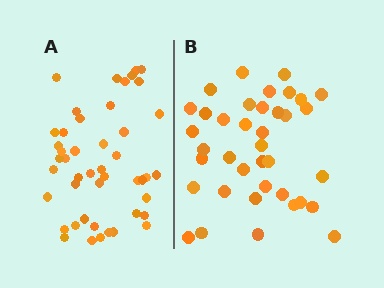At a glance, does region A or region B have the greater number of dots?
Region A (the left region) has more dots.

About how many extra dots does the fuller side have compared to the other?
Region A has roughly 8 or so more dots than region B.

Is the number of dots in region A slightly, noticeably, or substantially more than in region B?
Region A has only slightly more — the two regions are fairly close. The ratio is roughly 1.2 to 1.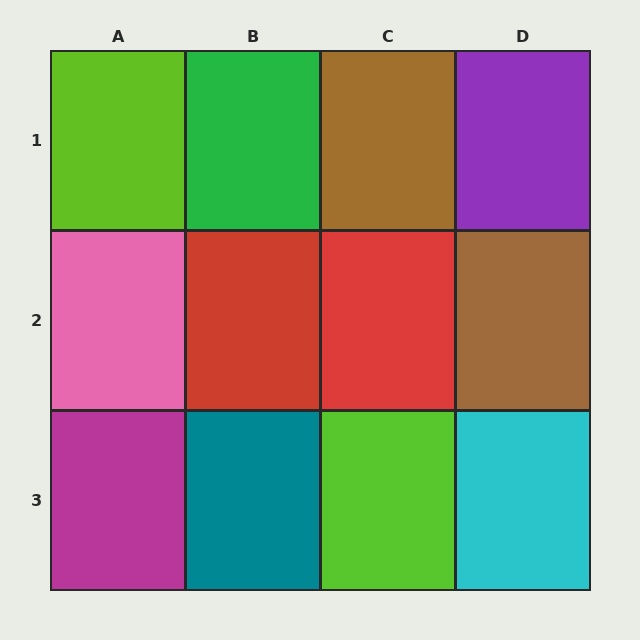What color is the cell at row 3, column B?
Teal.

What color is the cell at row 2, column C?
Red.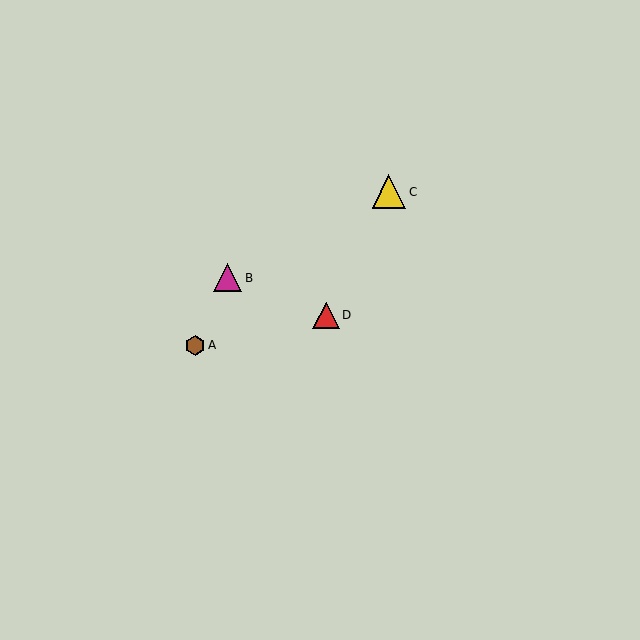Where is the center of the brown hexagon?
The center of the brown hexagon is at (195, 345).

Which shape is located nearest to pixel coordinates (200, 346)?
The brown hexagon (labeled A) at (195, 345) is nearest to that location.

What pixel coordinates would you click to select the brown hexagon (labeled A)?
Click at (195, 345) to select the brown hexagon A.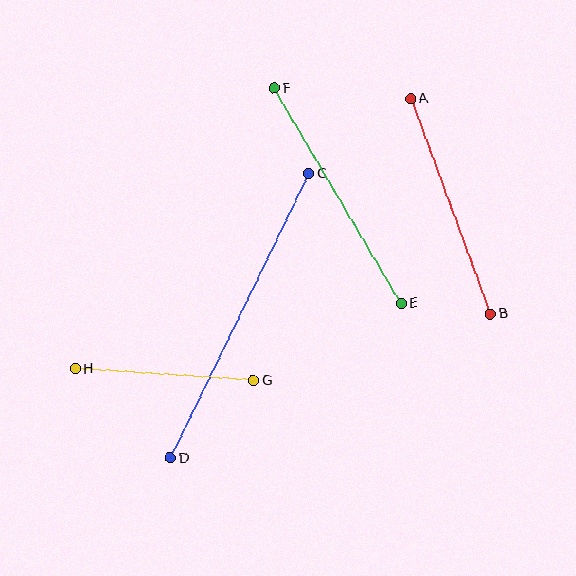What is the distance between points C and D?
The distance is approximately 316 pixels.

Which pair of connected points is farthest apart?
Points C and D are farthest apart.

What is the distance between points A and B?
The distance is approximately 229 pixels.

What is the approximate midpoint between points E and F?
The midpoint is at approximately (338, 196) pixels.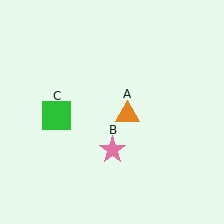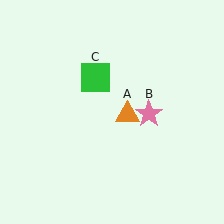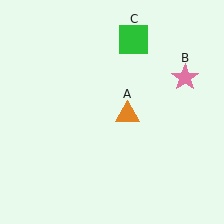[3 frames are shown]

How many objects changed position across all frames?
2 objects changed position: pink star (object B), green square (object C).